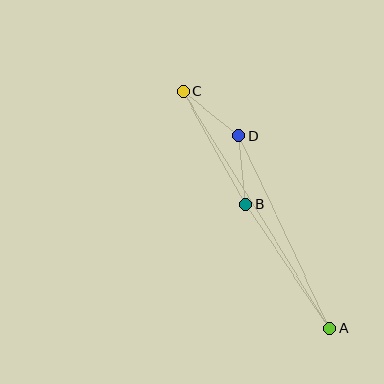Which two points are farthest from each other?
Points A and C are farthest from each other.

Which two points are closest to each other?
Points B and D are closest to each other.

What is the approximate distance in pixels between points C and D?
The distance between C and D is approximately 72 pixels.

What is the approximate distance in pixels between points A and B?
The distance between A and B is approximately 149 pixels.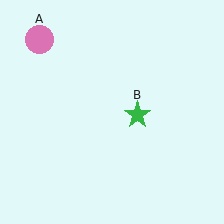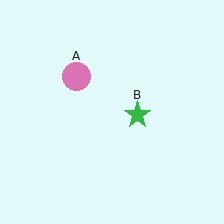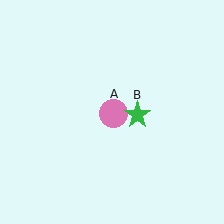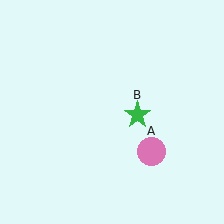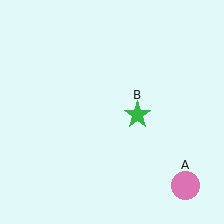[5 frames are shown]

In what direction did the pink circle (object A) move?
The pink circle (object A) moved down and to the right.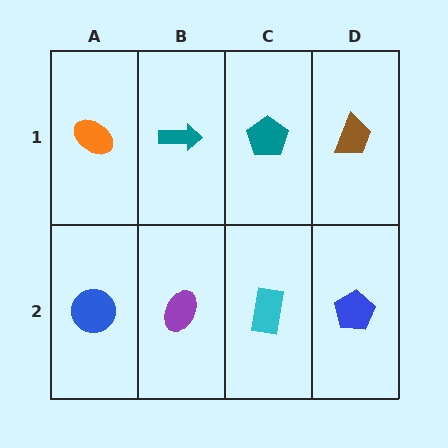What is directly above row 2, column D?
A brown trapezoid.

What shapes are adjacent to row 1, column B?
A purple ellipse (row 2, column B), an orange ellipse (row 1, column A), a teal pentagon (row 1, column C).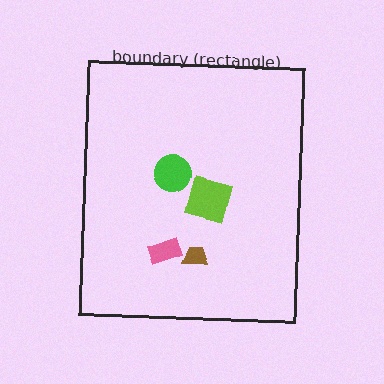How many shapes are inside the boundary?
4 inside, 0 outside.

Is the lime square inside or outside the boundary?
Inside.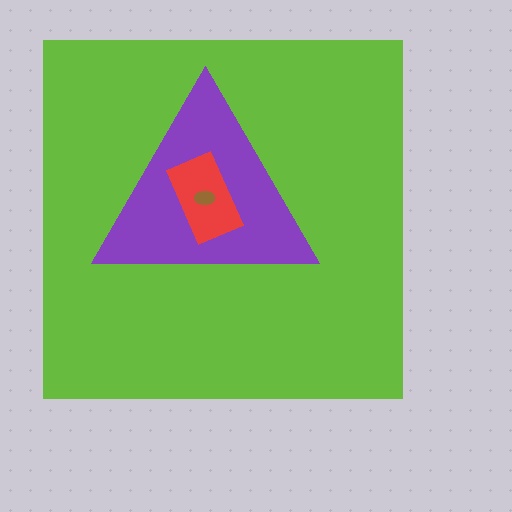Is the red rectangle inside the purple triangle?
Yes.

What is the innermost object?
The brown ellipse.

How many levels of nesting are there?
4.